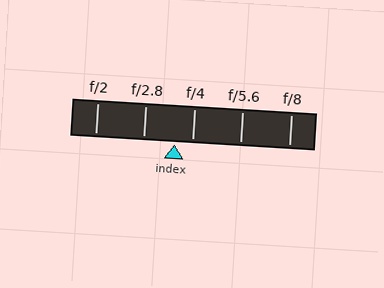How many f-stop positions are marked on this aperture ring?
There are 5 f-stop positions marked.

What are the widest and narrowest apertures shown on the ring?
The widest aperture shown is f/2 and the narrowest is f/8.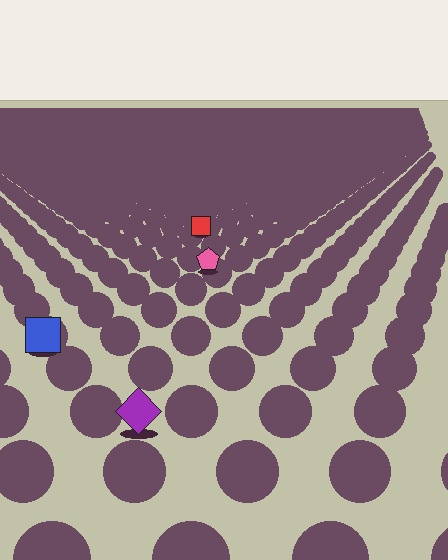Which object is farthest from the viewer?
The red square is farthest from the viewer. It appears smaller and the ground texture around it is denser.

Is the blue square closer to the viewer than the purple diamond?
No. The purple diamond is closer — you can tell from the texture gradient: the ground texture is coarser near it.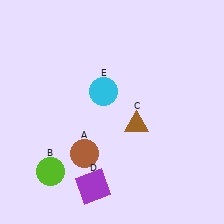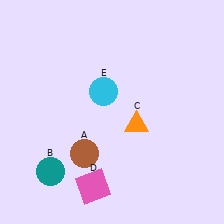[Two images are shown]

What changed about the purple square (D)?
In Image 1, D is purple. In Image 2, it changed to pink.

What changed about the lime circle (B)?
In Image 1, B is lime. In Image 2, it changed to teal.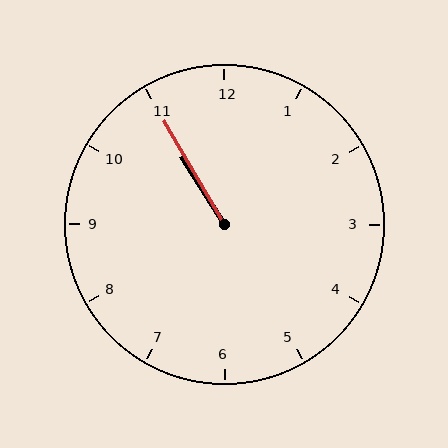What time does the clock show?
10:55.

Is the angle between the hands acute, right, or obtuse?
It is acute.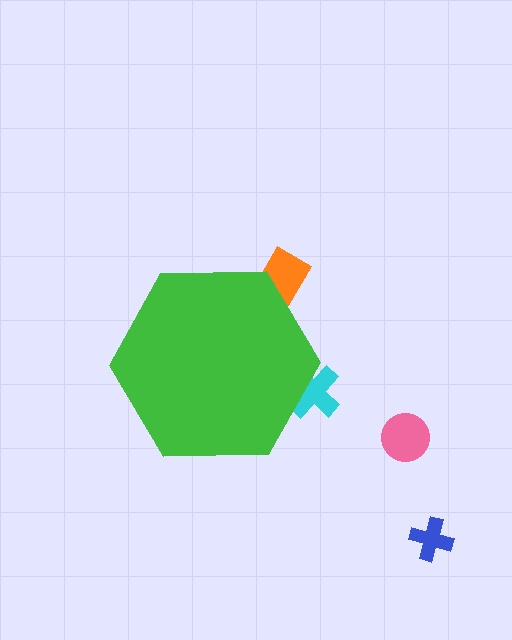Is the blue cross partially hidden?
No, the blue cross is fully visible.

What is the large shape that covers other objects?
A green hexagon.